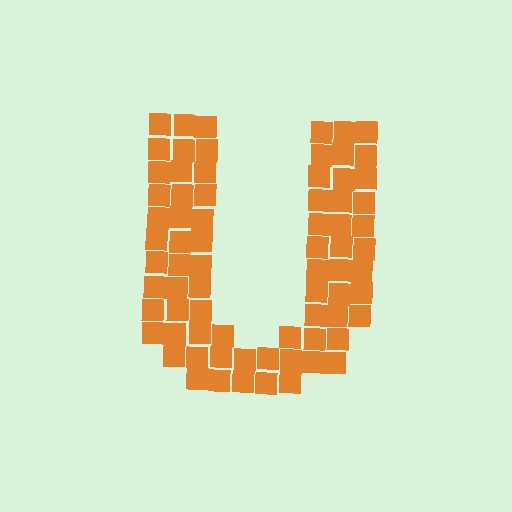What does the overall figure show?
The overall figure shows the letter U.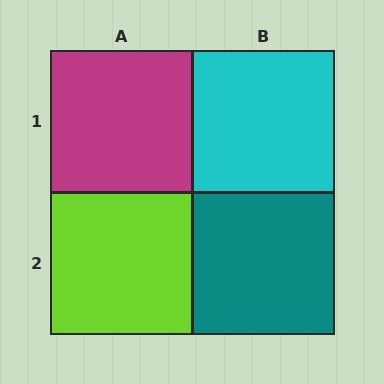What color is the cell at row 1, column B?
Cyan.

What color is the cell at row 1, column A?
Magenta.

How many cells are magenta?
1 cell is magenta.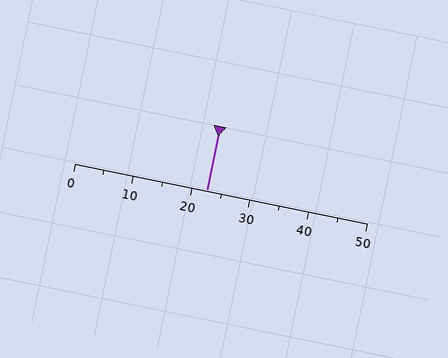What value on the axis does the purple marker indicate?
The marker indicates approximately 22.5.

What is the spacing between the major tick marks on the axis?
The major ticks are spaced 10 apart.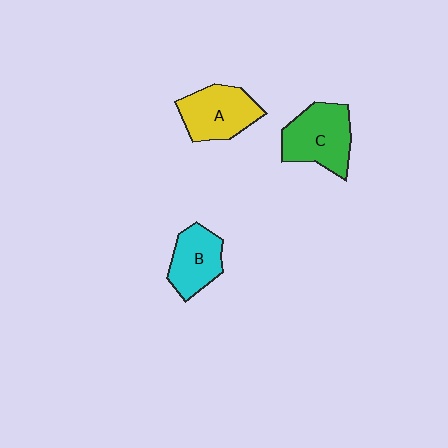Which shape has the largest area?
Shape C (green).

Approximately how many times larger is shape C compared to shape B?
Approximately 1.3 times.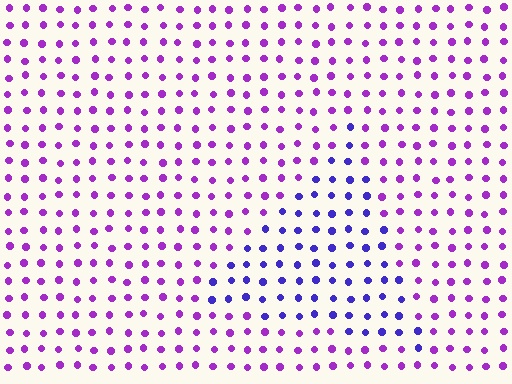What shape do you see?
I see a triangle.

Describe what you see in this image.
The image is filled with small purple elements in a uniform arrangement. A triangle-shaped region is visible where the elements are tinted to a slightly different hue, forming a subtle color boundary.